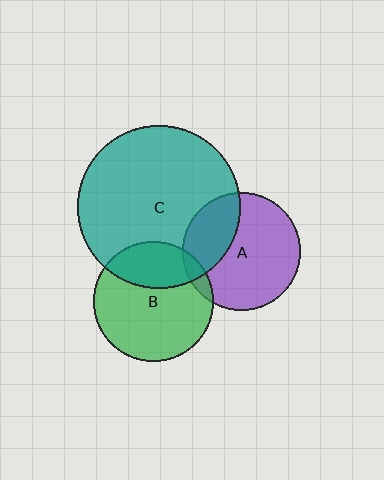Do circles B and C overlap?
Yes.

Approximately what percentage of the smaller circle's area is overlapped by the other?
Approximately 30%.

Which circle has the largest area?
Circle C (teal).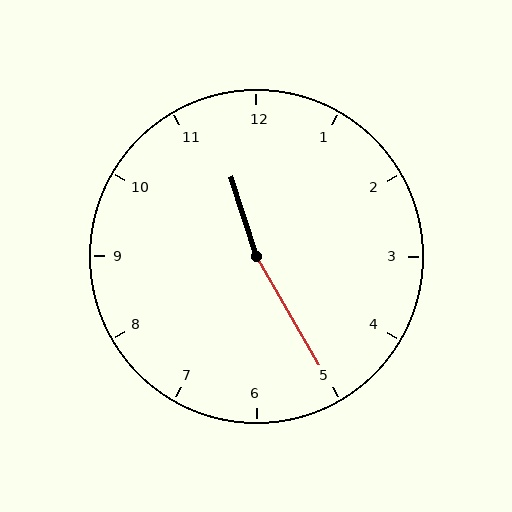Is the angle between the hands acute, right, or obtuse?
It is obtuse.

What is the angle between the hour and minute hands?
Approximately 168 degrees.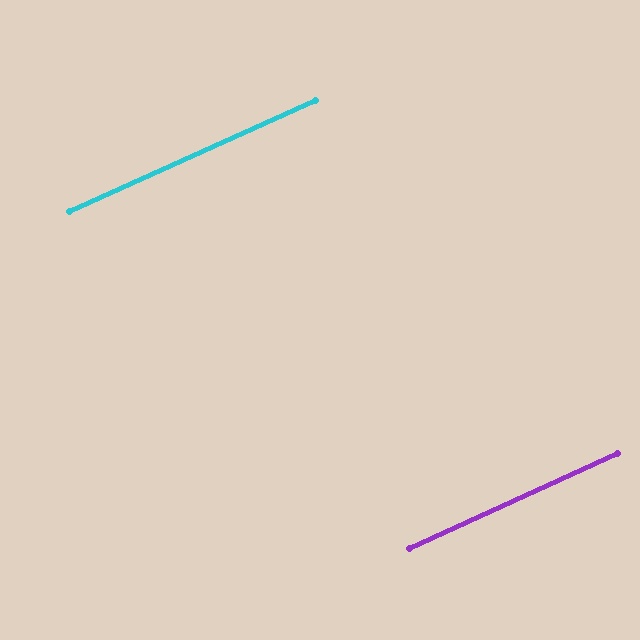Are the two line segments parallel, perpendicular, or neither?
Parallel — their directions differ by only 0.0°.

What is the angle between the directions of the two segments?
Approximately 0 degrees.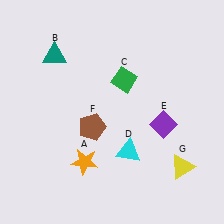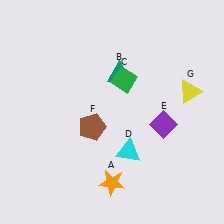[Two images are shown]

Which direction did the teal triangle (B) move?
The teal triangle (B) moved right.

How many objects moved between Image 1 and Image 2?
3 objects moved between the two images.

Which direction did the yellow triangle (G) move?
The yellow triangle (G) moved up.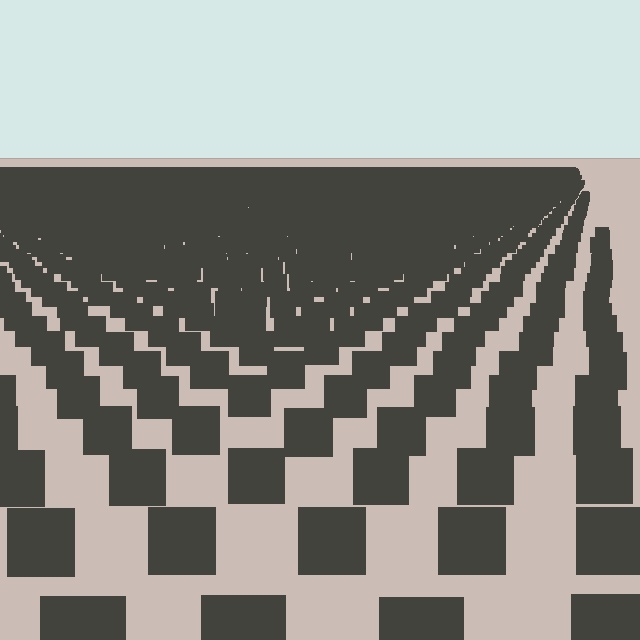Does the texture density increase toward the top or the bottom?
Density increases toward the top.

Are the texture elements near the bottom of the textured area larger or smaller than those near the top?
Larger. Near the bottom, elements are closer to the viewer and appear at a bigger on-screen size.